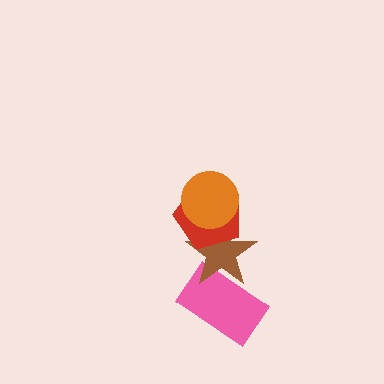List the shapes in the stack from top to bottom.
From top to bottom: the orange circle, the red pentagon, the brown star, the pink rectangle.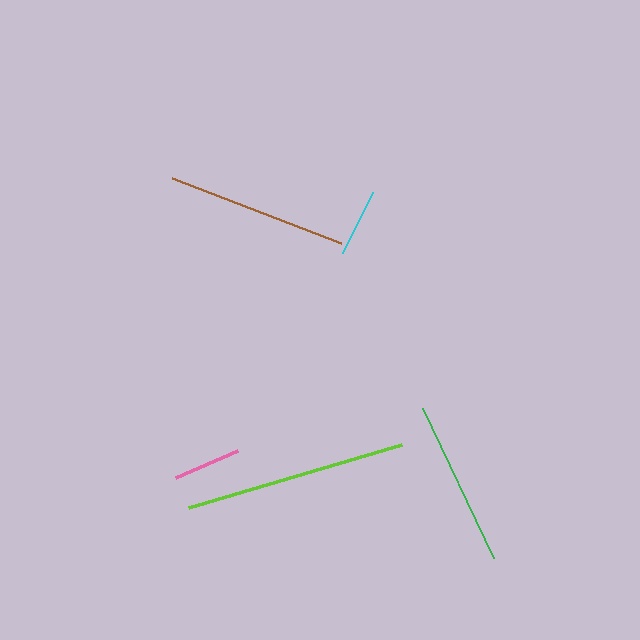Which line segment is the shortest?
The pink line is the shortest at approximately 68 pixels.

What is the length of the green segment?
The green segment is approximately 166 pixels long.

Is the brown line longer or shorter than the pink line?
The brown line is longer than the pink line.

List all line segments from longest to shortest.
From longest to shortest: lime, brown, green, cyan, pink.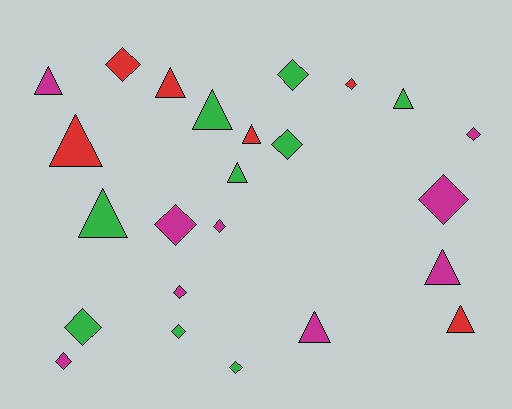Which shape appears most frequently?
Diamond, with 13 objects.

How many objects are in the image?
There are 24 objects.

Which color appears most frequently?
Magenta, with 9 objects.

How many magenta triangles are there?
There are 3 magenta triangles.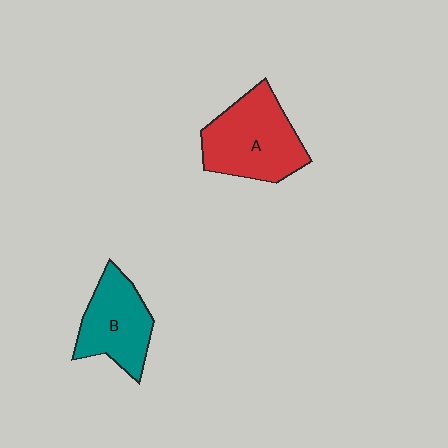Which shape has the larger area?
Shape A (red).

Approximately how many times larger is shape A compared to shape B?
Approximately 1.3 times.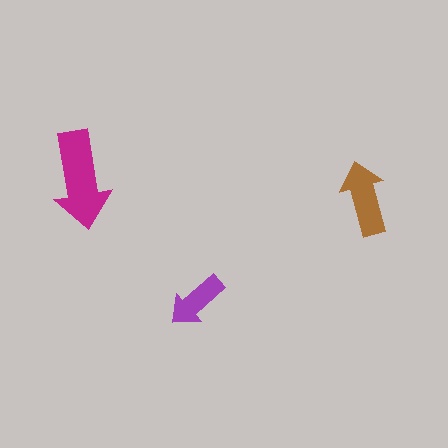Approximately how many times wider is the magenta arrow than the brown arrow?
About 1.5 times wider.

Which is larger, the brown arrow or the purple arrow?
The brown one.